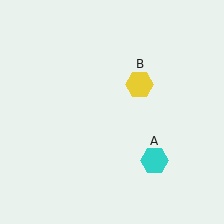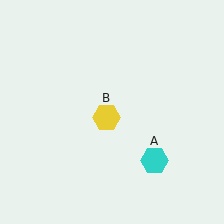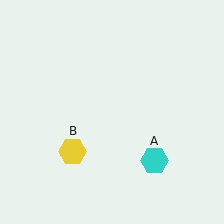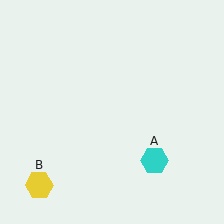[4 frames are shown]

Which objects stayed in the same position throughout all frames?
Cyan hexagon (object A) remained stationary.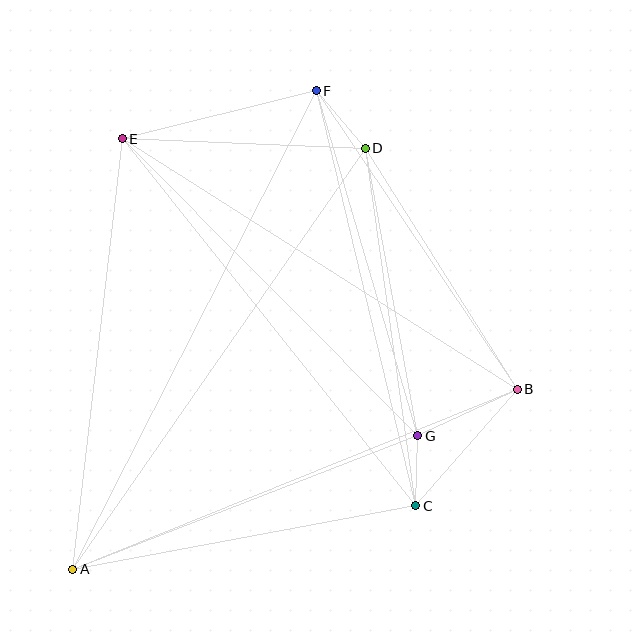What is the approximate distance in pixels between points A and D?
The distance between A and D is approximately 513 pixels.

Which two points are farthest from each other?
Points A and F are farthest from each other.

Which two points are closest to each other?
Points C and G are closest to each other.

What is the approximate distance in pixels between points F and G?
The distance between F and G is approximately 359 pixels.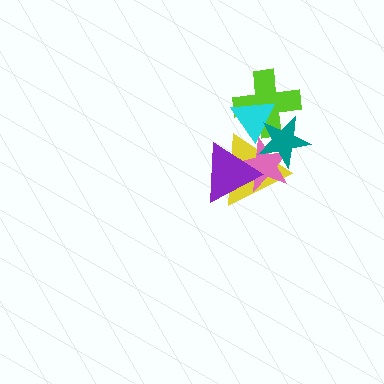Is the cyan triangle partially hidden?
Yes, it is partially covered by another shape.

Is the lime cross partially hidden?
Yes, it is partially covered by another shape.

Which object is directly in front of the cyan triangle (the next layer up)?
The yellow triangle is directly in front of the cyan triangle.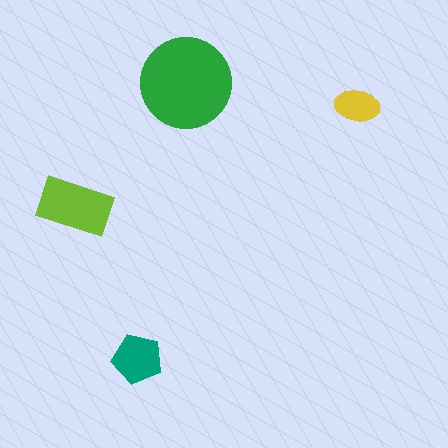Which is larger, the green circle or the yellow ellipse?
The green circle.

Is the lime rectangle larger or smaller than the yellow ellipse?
Larger.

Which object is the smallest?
The yellow ellipse.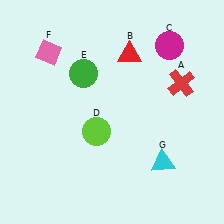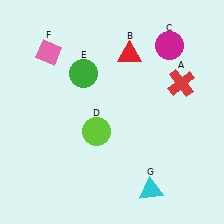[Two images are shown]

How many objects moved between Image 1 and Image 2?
1 object moved between the two images.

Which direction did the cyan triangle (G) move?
The cyan triangle (G) moved down.